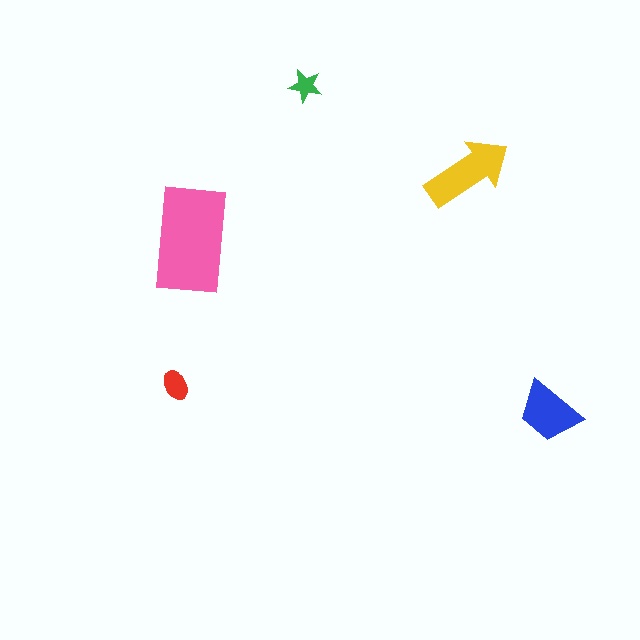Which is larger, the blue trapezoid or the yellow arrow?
The yellow arrow.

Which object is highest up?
The green star is topmost.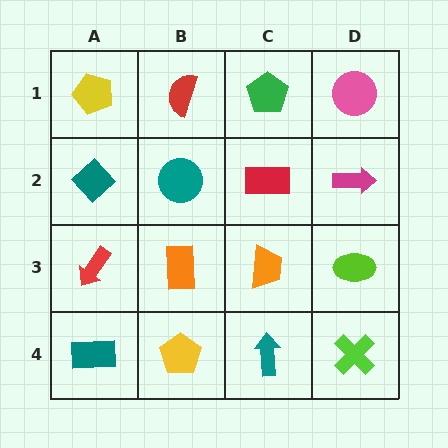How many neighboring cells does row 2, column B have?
4.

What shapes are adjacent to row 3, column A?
A teal diamond (row 2, column A), a teal rectangle (row 4, column A), an orange rectangle (row 3, column B).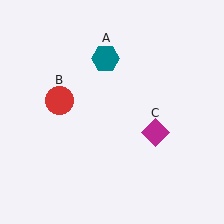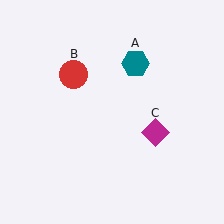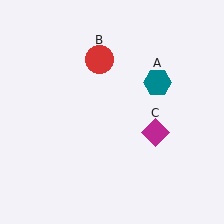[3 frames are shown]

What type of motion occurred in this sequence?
The teal hexagon (object A), red circle (object B) rotated clockwise around the center of the scene.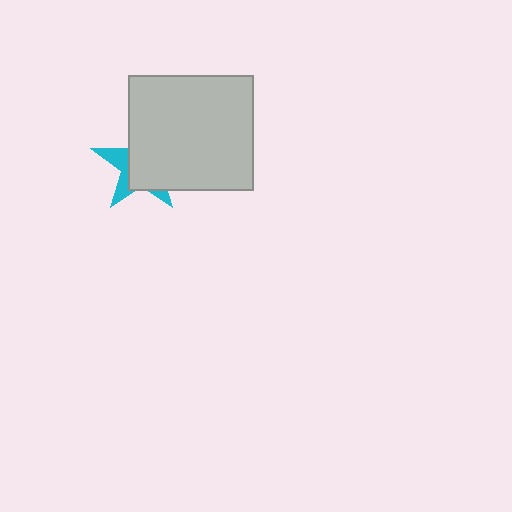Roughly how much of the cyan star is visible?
A small part of it is visible (roughly 31%).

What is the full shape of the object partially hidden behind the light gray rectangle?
The partially hidden object is a cyan star.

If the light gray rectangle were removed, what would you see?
You would see the complete cyan star.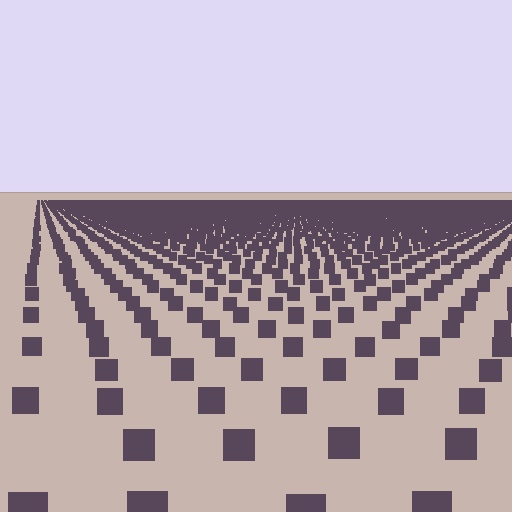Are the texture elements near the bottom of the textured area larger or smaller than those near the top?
Larger. Near the bottom, elements are closer to the viewer and appear at a bigger on-screen size.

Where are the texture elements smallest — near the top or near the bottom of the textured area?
Near the top.